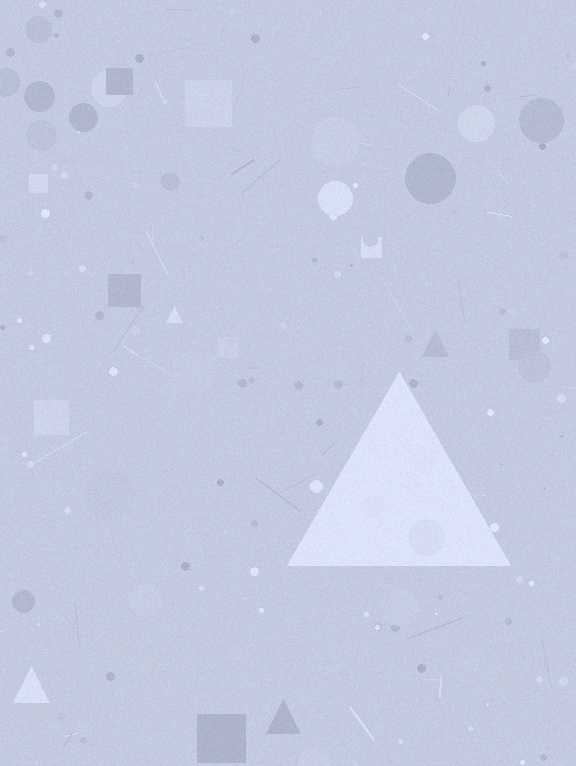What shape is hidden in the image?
A triangle is hidden in the image.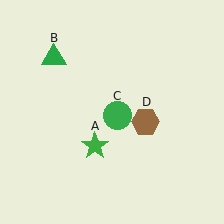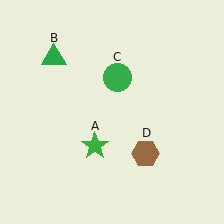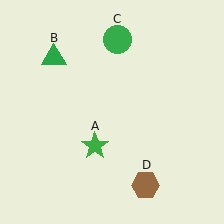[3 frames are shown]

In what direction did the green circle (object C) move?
The green circle (object C) moved up.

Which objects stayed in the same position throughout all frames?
Green star (object A) and green triangle (object B) remained stationary.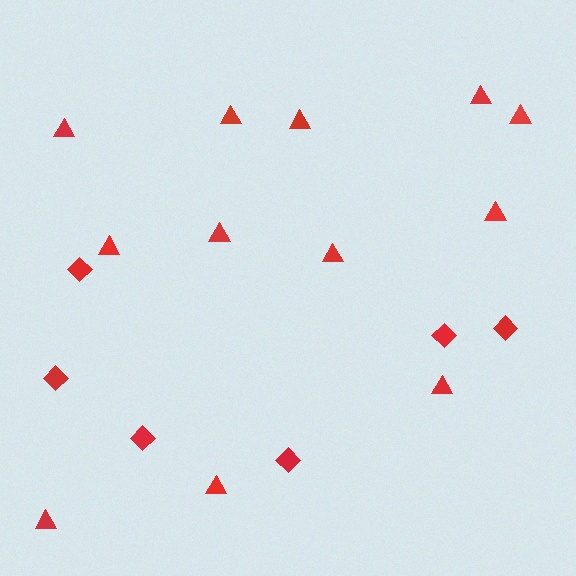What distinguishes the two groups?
There are 2 groups: one group of diamonds (6) and one group of triangles (12).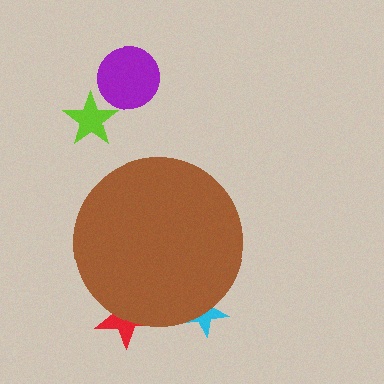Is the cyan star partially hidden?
Yes, the cyan star is partially hidden behind the brown circle.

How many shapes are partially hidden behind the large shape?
2 shapes are partially hidden.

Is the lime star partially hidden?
No, the lime star is fully visible.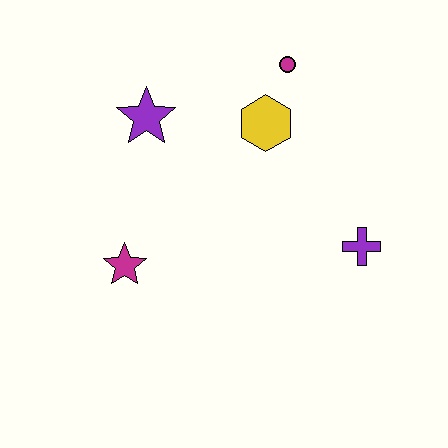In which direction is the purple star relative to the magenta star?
The purple star is above the magenta star.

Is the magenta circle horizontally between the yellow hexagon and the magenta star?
No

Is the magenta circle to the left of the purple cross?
Yes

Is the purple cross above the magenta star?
Yes